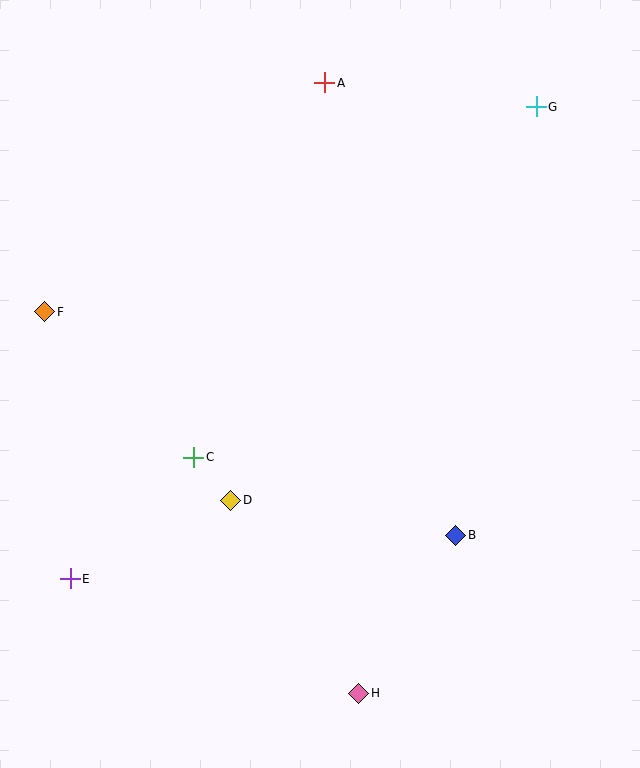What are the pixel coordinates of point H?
Point H is at (359, 693).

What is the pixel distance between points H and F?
The distance between H and F is 494 pixels.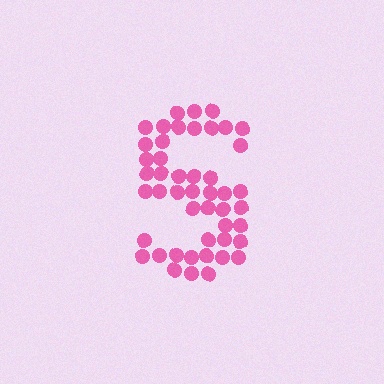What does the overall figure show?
The overall figure shows the letter S.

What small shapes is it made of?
It is made of small circles.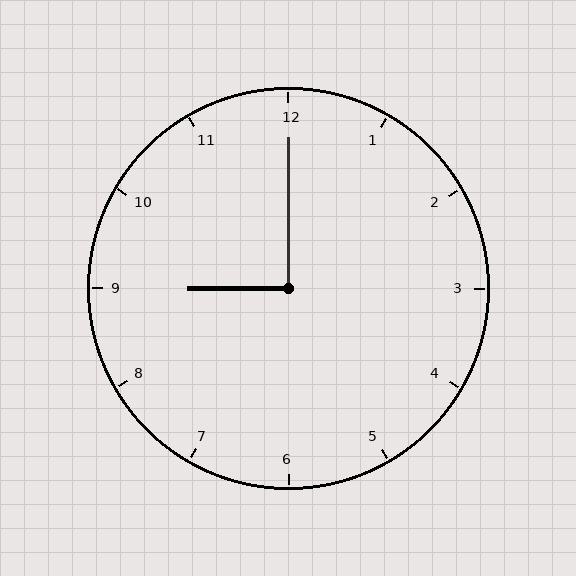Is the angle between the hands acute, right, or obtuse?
It is right.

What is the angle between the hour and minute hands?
Approximately 90 degrees.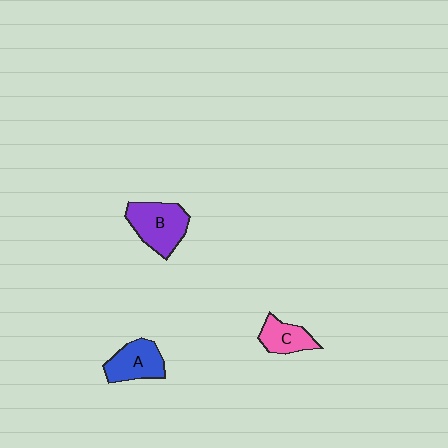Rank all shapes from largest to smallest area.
From largest to smallest: B (purple), A (blue), C (pink).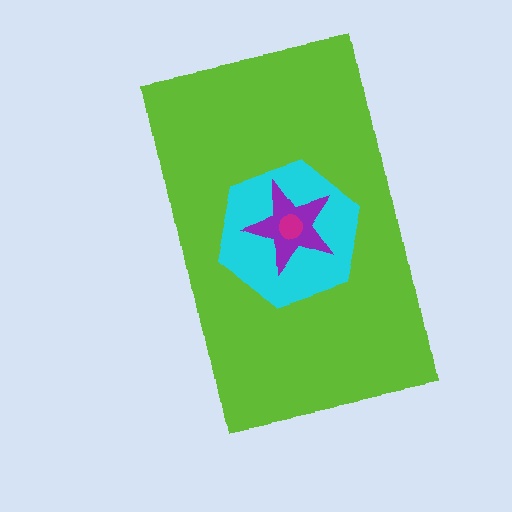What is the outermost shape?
The lime rectangle.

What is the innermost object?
The magenta circle.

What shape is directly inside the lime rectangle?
The cyan hexagon.